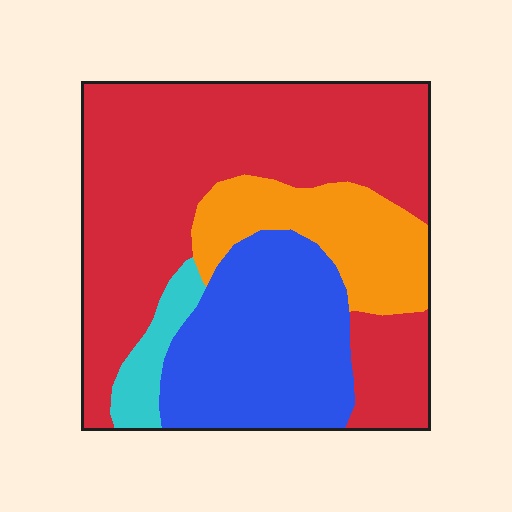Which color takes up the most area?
Red, at roughly 55%.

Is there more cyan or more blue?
Blue.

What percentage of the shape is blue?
Blue takes up between a sixth and a third of the shape.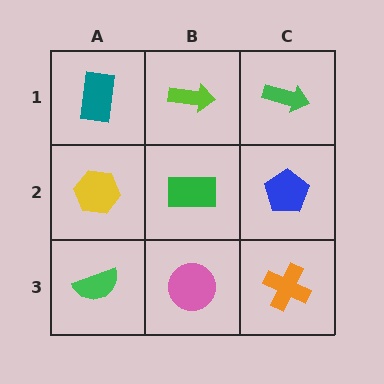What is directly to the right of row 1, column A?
A lime arrow.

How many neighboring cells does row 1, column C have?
2.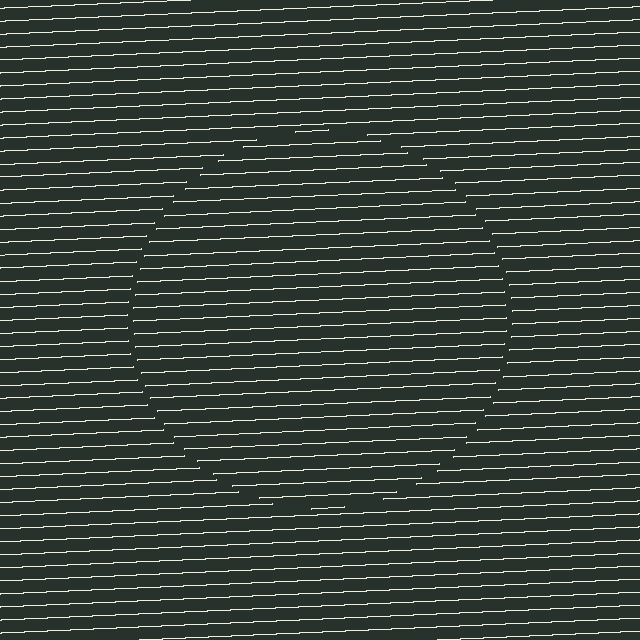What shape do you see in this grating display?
An illusory circle. The interior of the shape contains the same grating, shifted by half a period — the contour is defined by the phase discontinuity where line-ends from the inner and outer gratings abut.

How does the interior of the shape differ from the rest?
The interior of the shape contains the same grating, shifted by half a period — the contour is defined by the phase discontinuity where line-ends from the inner and outer gratings abut.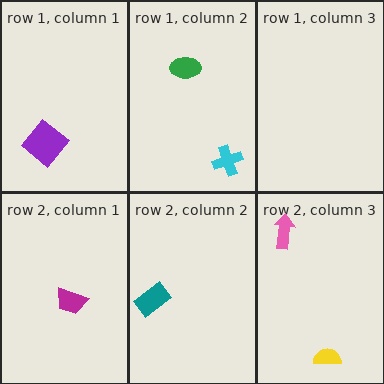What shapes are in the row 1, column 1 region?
The purple diamond.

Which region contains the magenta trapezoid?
The row 2, column 1 region.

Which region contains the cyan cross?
The row 1, column 2 region.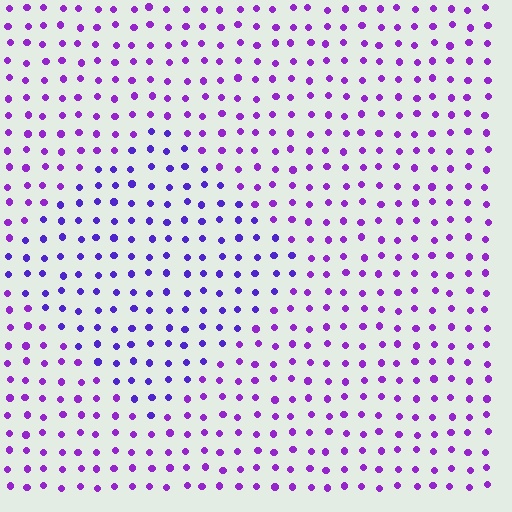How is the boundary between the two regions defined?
The boundary is defined purely by a slight shift in hue (about 25 degrees). Spacing, size, and orientation are identical on both sides.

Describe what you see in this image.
The image is filled with small purple elements in a uniform arrangement. A diamond-shaped region is visible where the elements are tinted to a slightly different hue, forming a subtle color boundary.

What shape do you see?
I see a diamond.